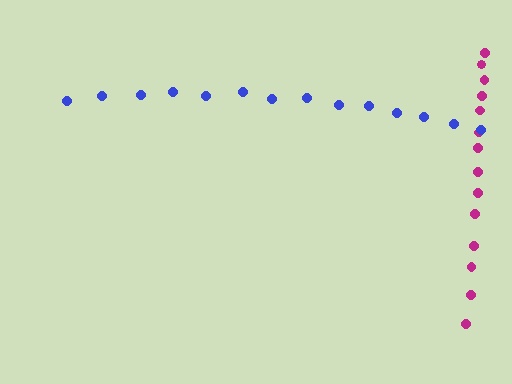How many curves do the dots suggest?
There are 2 distinct paths.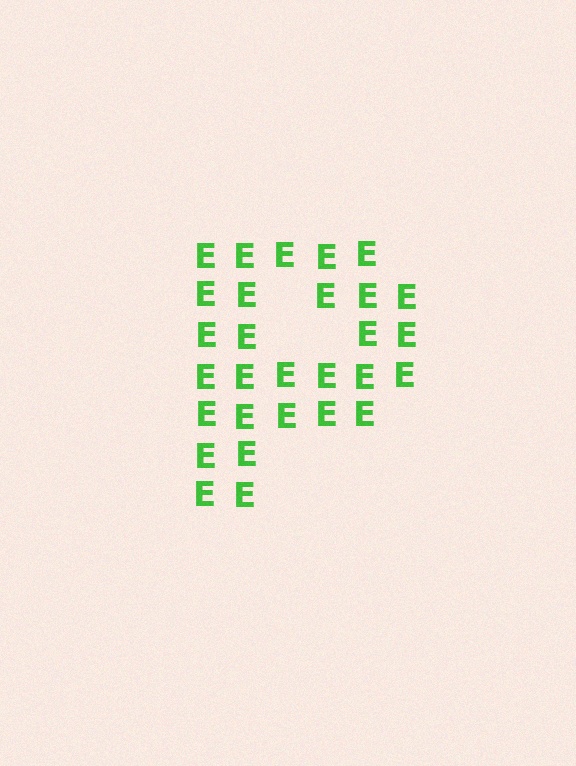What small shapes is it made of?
It is made of small letter E's.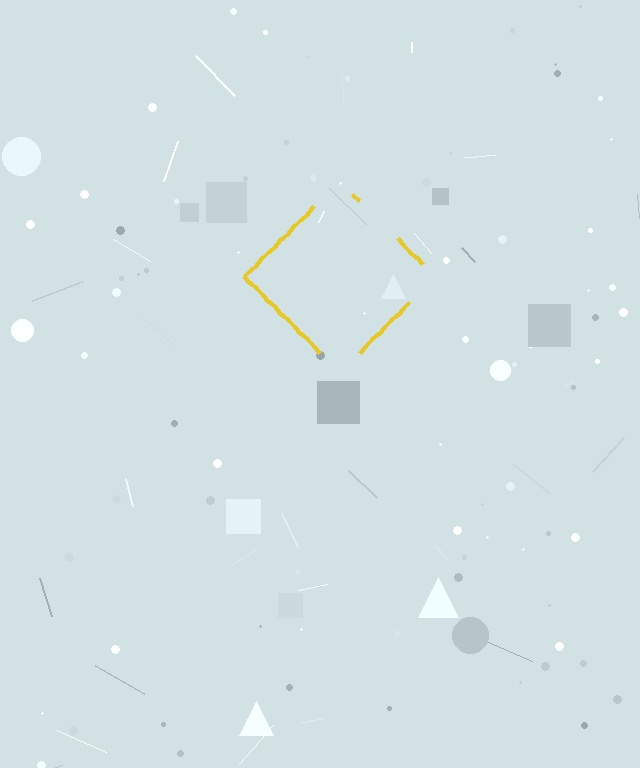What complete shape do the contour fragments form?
The contour fragments form a diamond.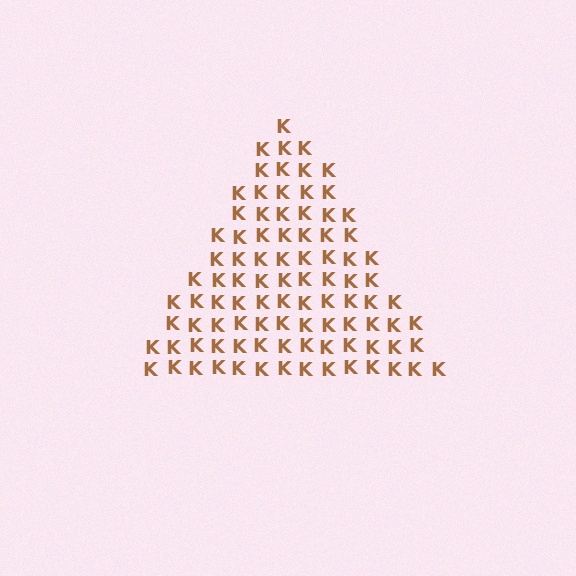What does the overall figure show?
The overall figure shows a triangle.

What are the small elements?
The small elements are letter K's.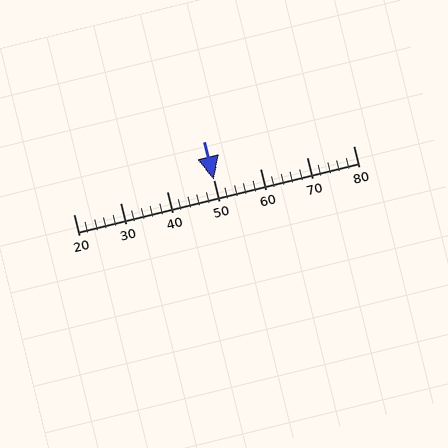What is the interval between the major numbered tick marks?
The major tick marks are spaced 10 units apart.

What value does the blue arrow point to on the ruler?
The blue arrow points to approximately 50.